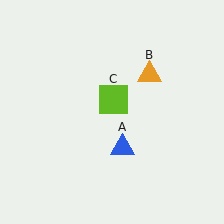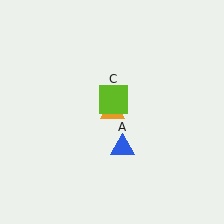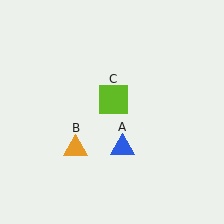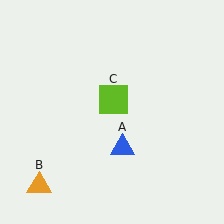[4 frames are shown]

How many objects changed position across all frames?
1 object changed position: orange triangle (object B).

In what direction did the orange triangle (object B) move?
The orange triangle (object B) moved down and to the left.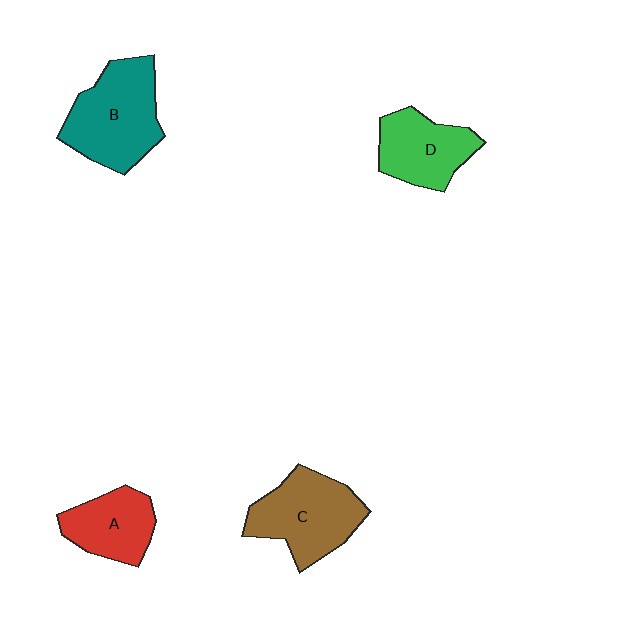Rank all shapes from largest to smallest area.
From largest to smallest: B (teal), C (brown), D (green), A (red).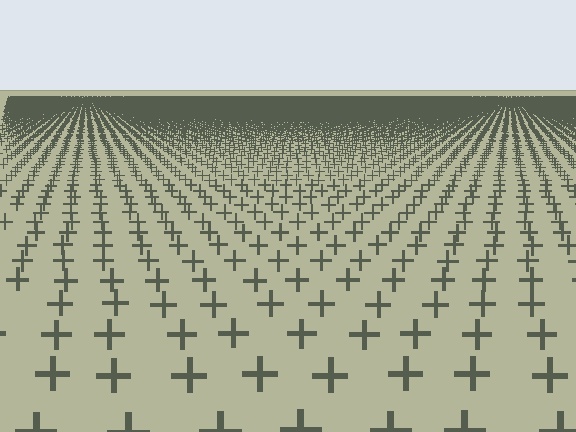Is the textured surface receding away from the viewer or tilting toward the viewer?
The surface is receding away from the viewer. Texture elements get smaller and denser toward the top.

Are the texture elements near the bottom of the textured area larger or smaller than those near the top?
Larger. Near the bottom, elements are closer to the viewer and appear at a bigger on-screen size.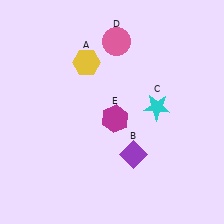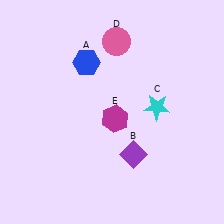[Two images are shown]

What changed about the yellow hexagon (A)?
In Image 1, A is yellow. In Image 2, it changed to blue.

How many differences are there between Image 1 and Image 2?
There is 1 difference between the two images.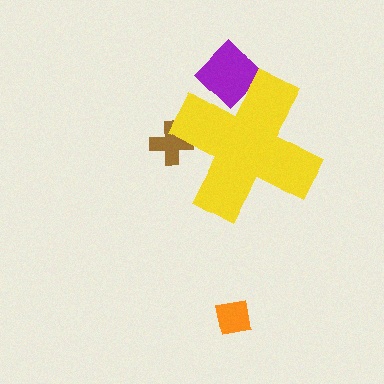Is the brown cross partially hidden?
Yes, the brown cross is partially hidden behind the yellow cross.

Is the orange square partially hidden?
No, the orange square is fully visible.